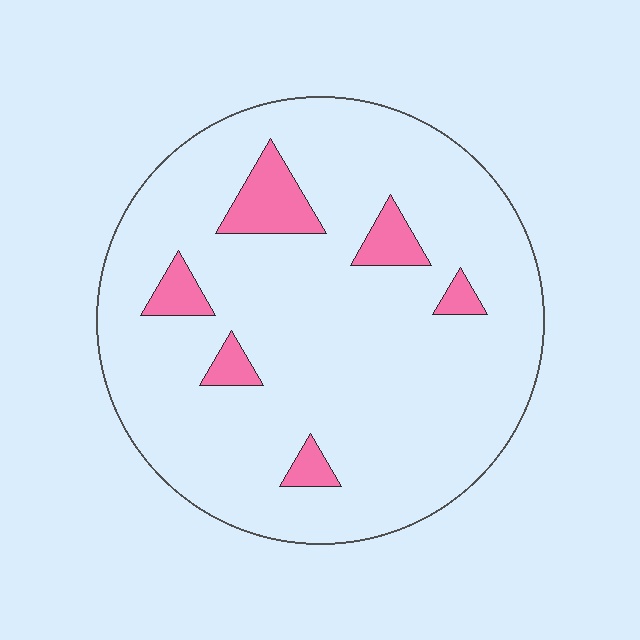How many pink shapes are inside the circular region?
6.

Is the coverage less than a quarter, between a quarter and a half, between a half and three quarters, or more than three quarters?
Less than a quarter.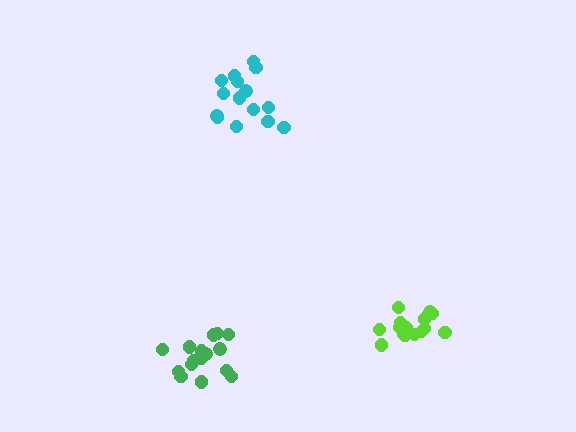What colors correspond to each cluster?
The clusters are colored: green, cyan, lime.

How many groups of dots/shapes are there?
There are 3 groups.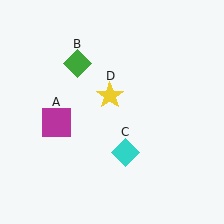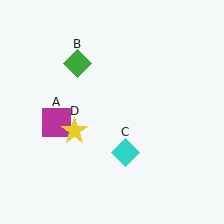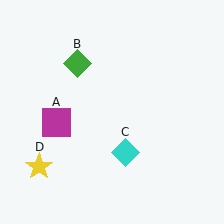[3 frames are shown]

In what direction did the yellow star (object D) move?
The yellow star (object D) moved down and to the left.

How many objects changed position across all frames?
1 object changed position: yellow star (object D).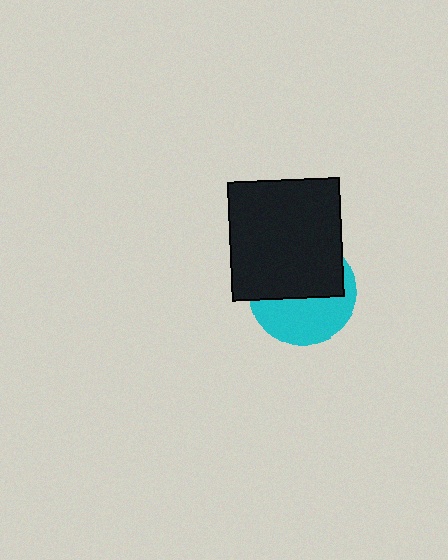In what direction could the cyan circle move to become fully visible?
The cyan circle could move down. That would shift it out from behind the black rectangle entirely.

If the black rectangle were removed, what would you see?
You would see the complete cyan circle.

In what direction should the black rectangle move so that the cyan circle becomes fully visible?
The black rectangle should move up. That is the shortest direction to clear the overlap and leave the cyan circle fully visible.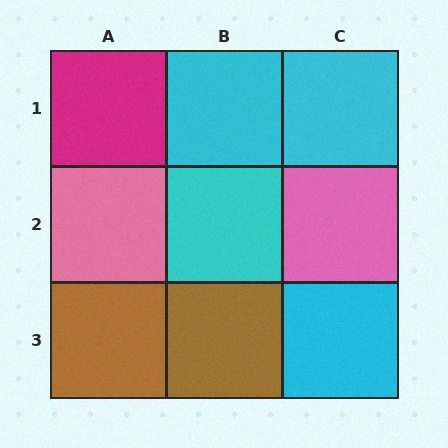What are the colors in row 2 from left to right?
Pink, cyan, pink.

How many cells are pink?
2 cells are pink.